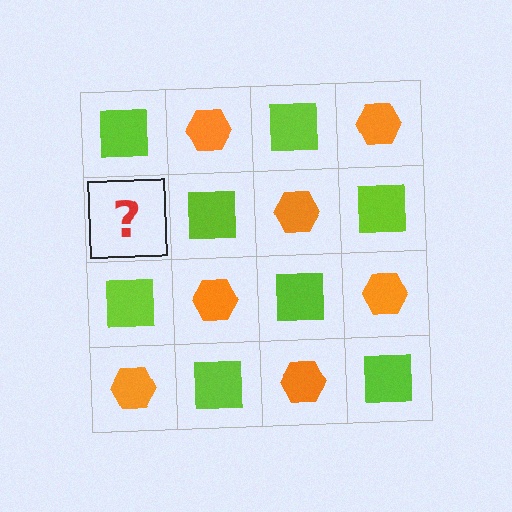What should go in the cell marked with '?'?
The missing cell should contain an orange hexagon.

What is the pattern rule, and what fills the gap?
The rule is that it alternates lime square and orange hexagon in a checkerboard pattern. The gap should be filled with an orange hexagon.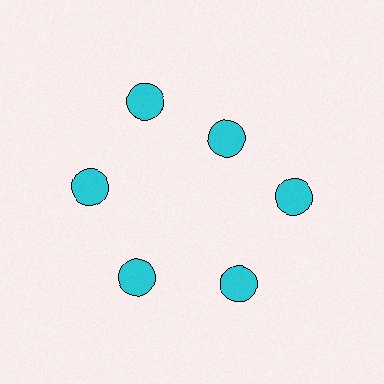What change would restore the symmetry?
The symmetry would be restored by moving it outward, back onto the ring so that all 6 circles sit at equal angles and equal distance from the center.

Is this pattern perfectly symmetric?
No. The 6 cyan circles are arranged in a ring, but one element near the 1 o'clock position is pulled inward toward the center, breaking the 6-fold rotational symmetry.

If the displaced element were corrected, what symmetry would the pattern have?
It would have 6-fold rotational symmetry — the pattern would map onto itself every 60 degrees.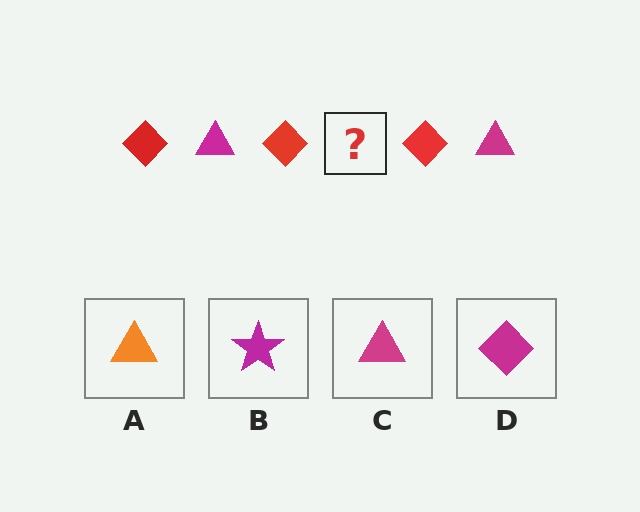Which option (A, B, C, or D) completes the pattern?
C.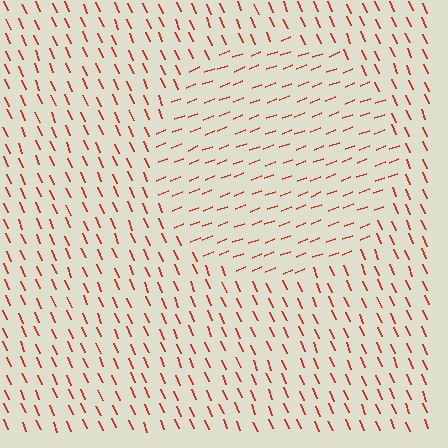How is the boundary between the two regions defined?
The boundary is defined purely by a change in line orientation (approximately 88 degrees difference). All lines are the same color and thickness.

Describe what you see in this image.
The image is filled with small red line segments. A circle region in the image has lines oriented differently from the surrounding lines, creating a visible texture boundary.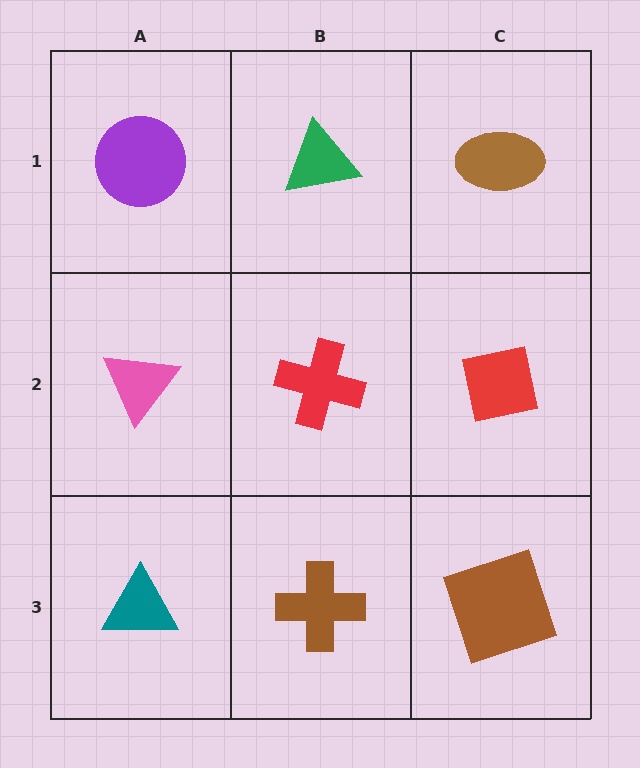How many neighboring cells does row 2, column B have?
4.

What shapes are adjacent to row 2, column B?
A green triangle (row 1, column B), a brown cross (row 3, column B), a pink triangle (row 2, column A), a red square (row 2, column C).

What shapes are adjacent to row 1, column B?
A red cross (row 2, column B), a purple circle (row 1, column A), a brown ellipse (row 1, column C).